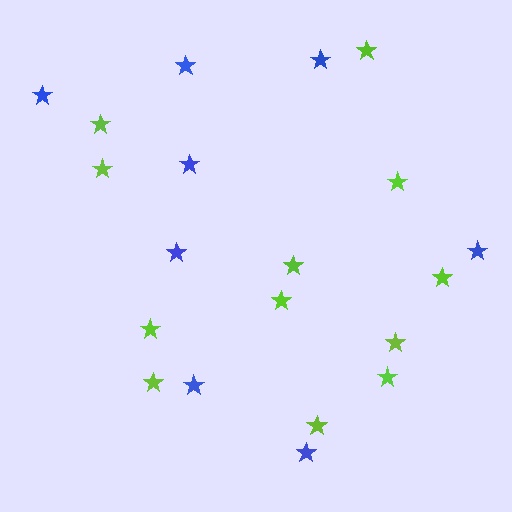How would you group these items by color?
There are 2 groups: one group of lime stars (12) and one group of blue stars (8).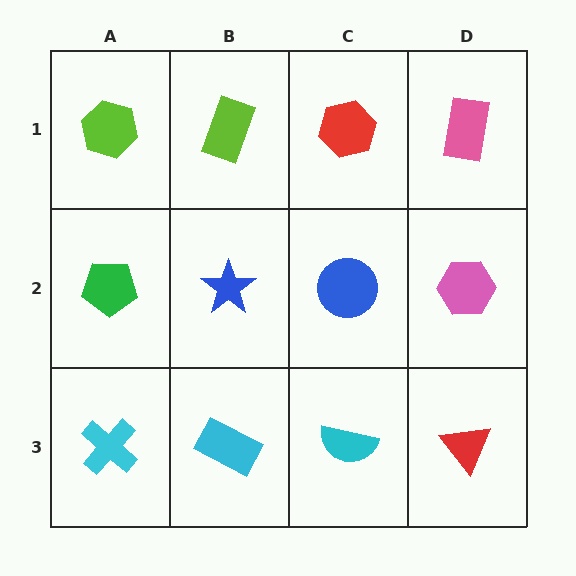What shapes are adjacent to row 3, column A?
A green pentagon (row 2, column A), a cyan rectangle (row 3, column B).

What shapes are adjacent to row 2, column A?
A lime hexagon (row 1, column A), a cyan cross (row 3, column A), a blue star (row 2, column B).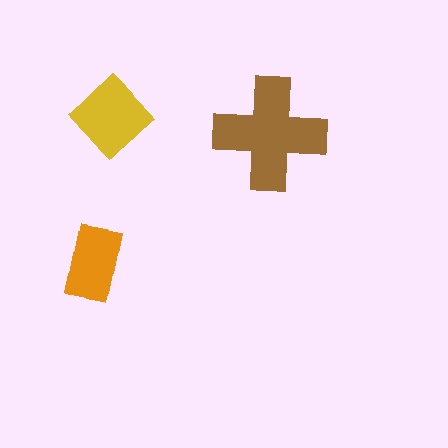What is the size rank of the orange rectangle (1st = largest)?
3rd.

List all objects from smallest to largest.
The orange rectangle, the yellow diamond, the brown cross.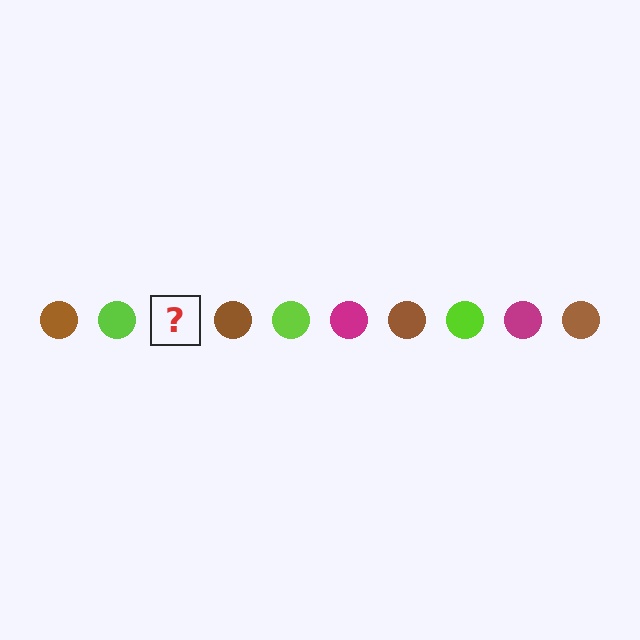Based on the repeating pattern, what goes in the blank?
The blank should be a magenta circle.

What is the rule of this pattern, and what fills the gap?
The rule is that the pattern cycles through brown, lime, magenta circles. The gap should be filled with a magenta circle.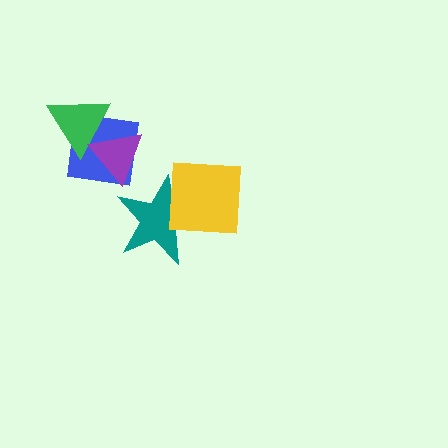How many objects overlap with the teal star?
1 object overlaps with the teal star.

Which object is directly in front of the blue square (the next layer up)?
The green triangle is directly in front of the blue square.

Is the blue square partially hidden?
Yes, it is partially covered by another shape.